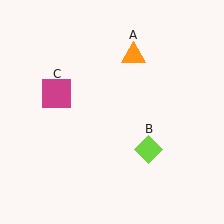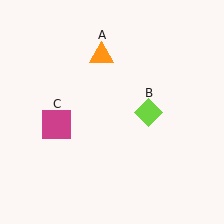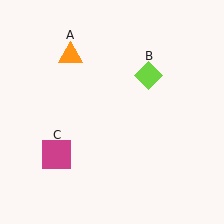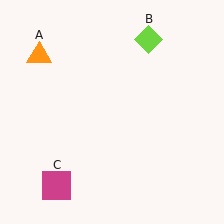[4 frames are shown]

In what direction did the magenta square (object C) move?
The magenta square (object C) moved down.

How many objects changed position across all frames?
3 objects changed position: orange triangle (object A), lime diamond (object B), magenta square (object C).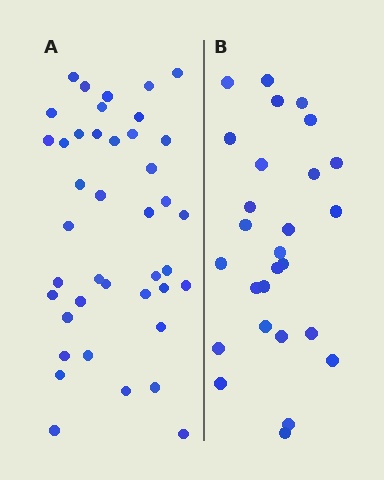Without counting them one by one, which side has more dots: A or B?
Region A (the left region) has more dots.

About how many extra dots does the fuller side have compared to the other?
Region A has approximately 15 more dots than region B.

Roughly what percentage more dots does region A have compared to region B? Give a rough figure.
About 50% more.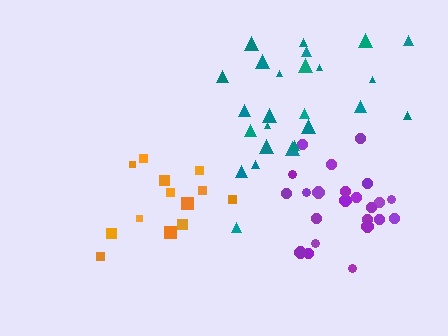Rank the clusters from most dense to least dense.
purple, orange, teal.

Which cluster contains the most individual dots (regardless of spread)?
Teal (25).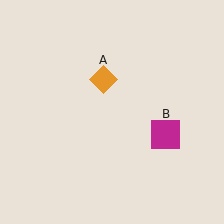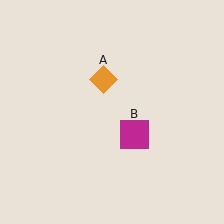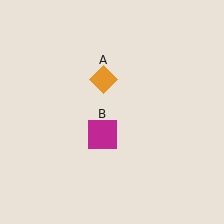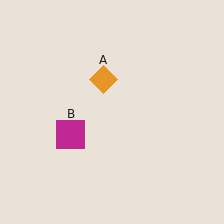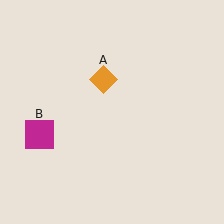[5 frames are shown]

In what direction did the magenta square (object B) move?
The magenta square (object B) moved left.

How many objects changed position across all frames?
1 object changed position: magenta square (object B).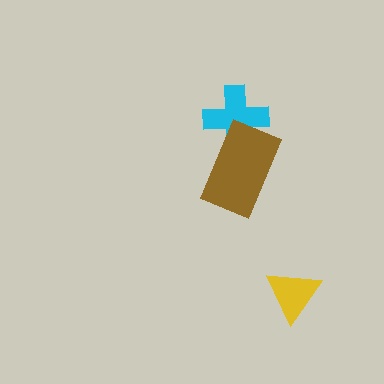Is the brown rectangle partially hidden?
No, no other shape covers it.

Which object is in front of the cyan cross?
The brown rectangle is in front of the cyan cross.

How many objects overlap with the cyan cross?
1 object overlaps with the cyan cross.